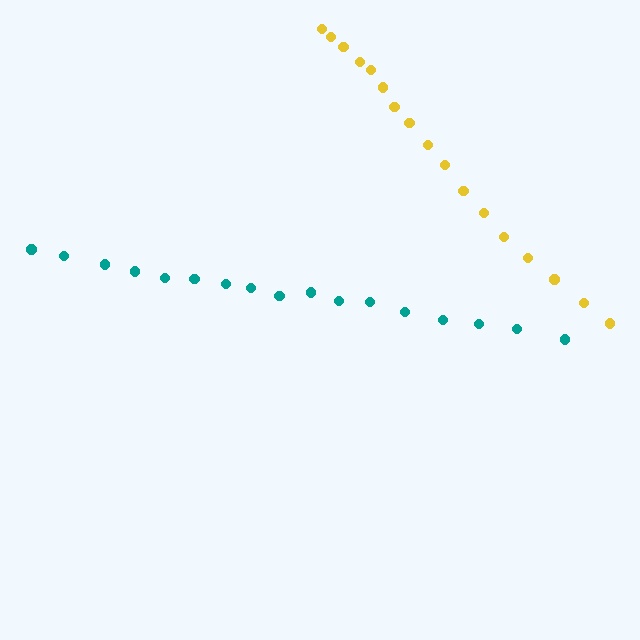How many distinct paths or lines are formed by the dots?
There are 2 distinct paths.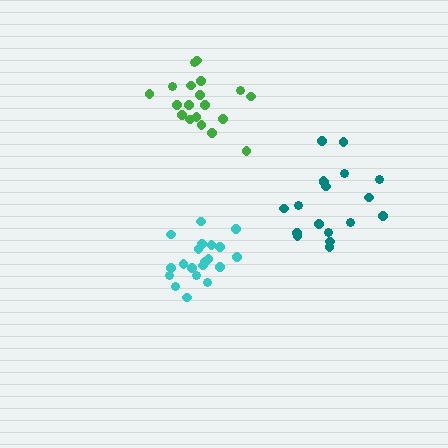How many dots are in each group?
Group 1: 20 dots, Group 2: 19 dots, Group 3: 18 dots (57 total).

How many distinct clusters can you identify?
There are 3 distinct clusters.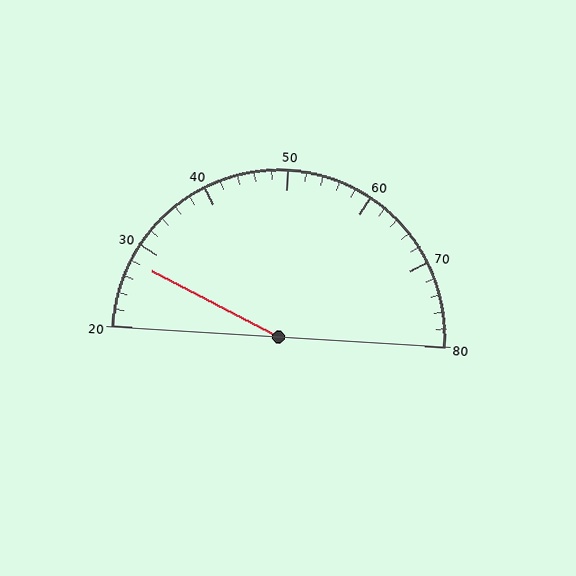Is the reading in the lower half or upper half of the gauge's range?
The reading is in the lower half of the range (20 to 80).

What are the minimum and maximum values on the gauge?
The gauge ranges from 20 to 80.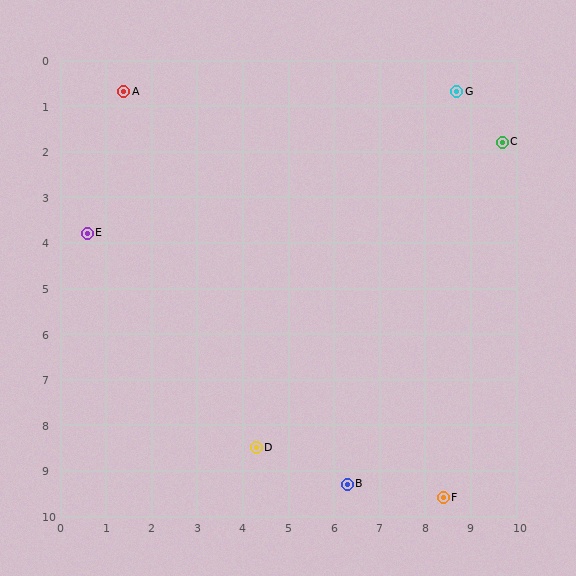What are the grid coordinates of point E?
Point E is at approximately (0.6, 3.8).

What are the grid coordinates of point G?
Point G is at approximately (8.7, 0.7).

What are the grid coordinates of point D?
Point D is at approximately (4.3, 8.5).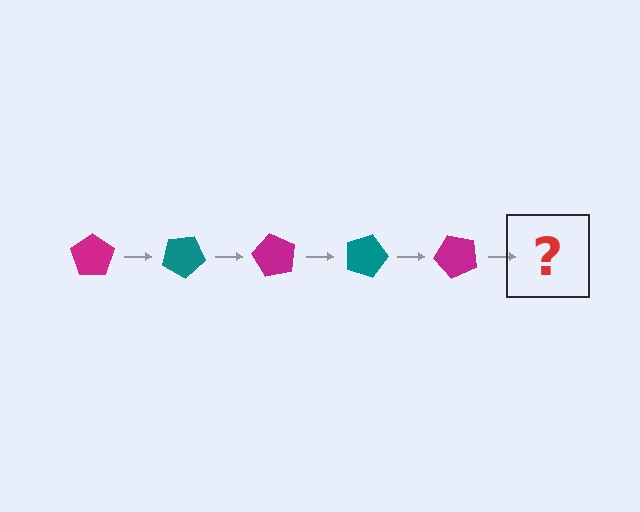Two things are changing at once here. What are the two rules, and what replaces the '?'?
The two rules are that it rotates 30 degrees each step and the color cycles through magenta and teal. The '?' should be a teal pentagon, rotated 150 degrees from the start.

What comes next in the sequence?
The next element should be a teal pentagon, rotated 150 degrees from the start.